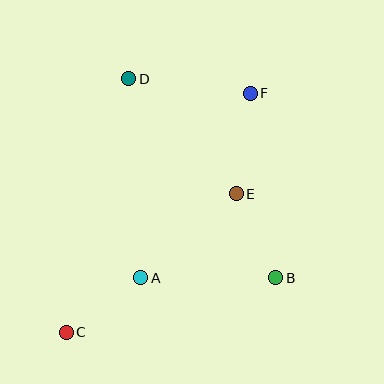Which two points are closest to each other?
Points A and C are closest to each other.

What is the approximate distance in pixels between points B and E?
The distance between B and E is approximately 92 pixels.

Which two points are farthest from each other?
Points C and F are farthest from each other.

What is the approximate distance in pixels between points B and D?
The distance between B and D is approximately 247 pixels.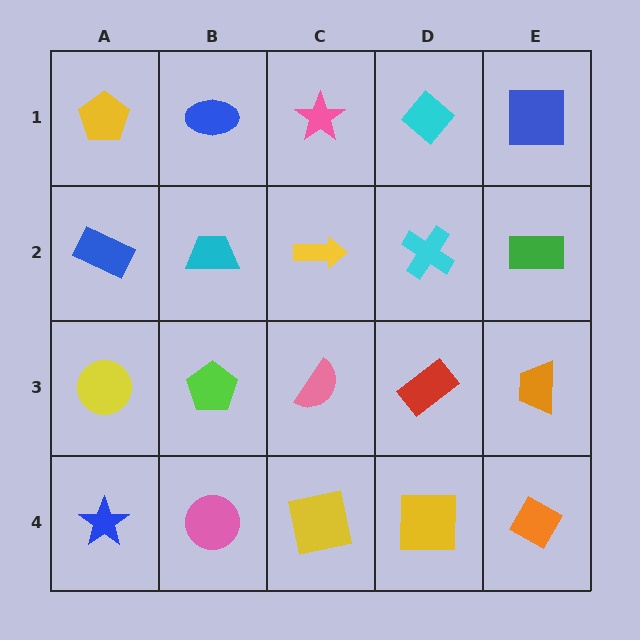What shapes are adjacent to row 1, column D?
A cyan cross (row 2, column D), a pink star (row 1, column C), a blue square (row 1, column E).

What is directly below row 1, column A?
A blue rectangle.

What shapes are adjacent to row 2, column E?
A blue square (row 1, column E), an orange trapezoid (row 3, column E), a cyan cross (row 2, column D).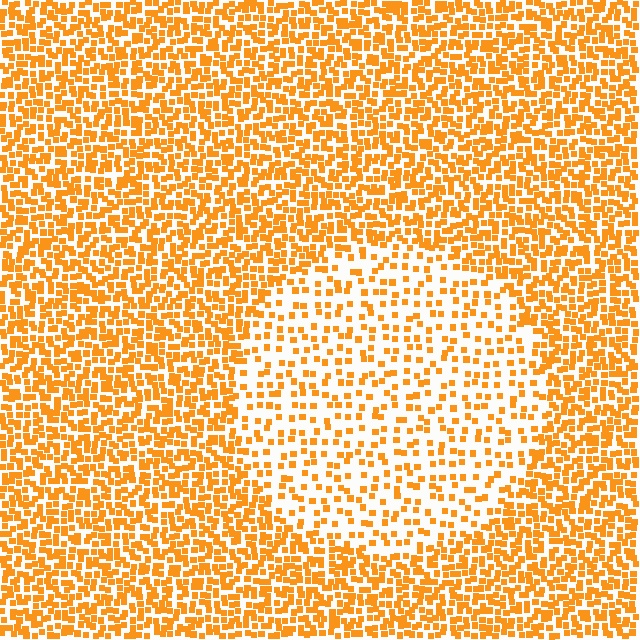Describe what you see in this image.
The image contains small orange elements arranged at two different densities. A circle-shaped region is visible where the elements are less densely packed than the surrounding area.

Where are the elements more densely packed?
The elements are more densely packed outside the circle boundary.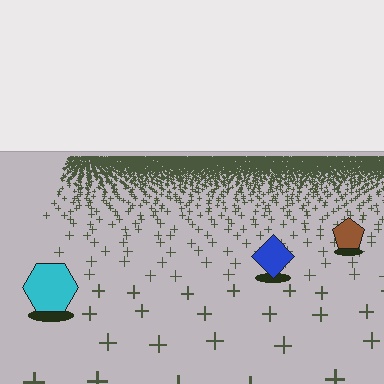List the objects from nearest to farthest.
From nearest to farthest: the cyan hexagon, the blue diamond, the brown pentagon.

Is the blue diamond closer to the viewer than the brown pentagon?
Yes. The blue diamond is closer — you can tell from the texture gradient: the ground texture is coarser near it.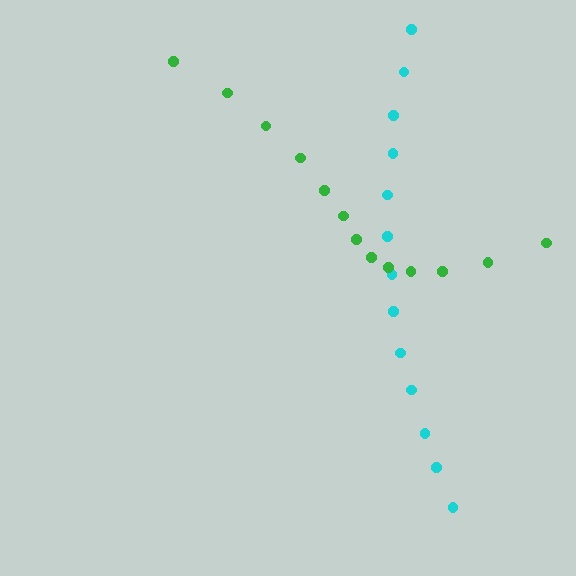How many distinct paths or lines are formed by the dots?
There are 2 distinct paths.